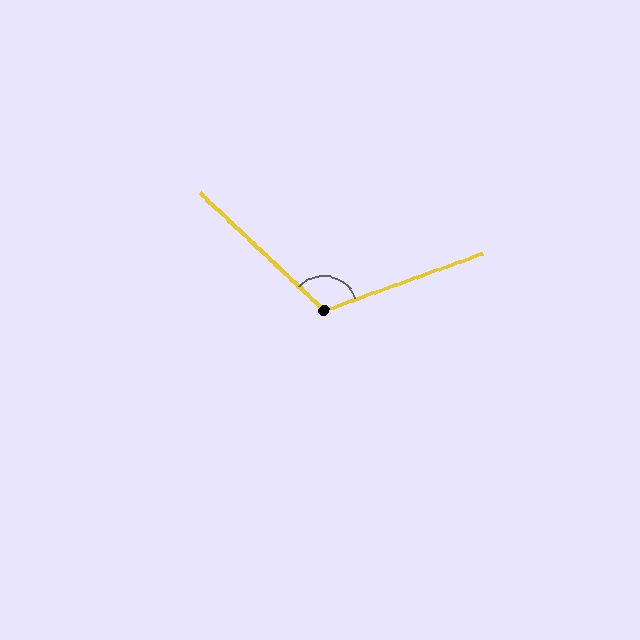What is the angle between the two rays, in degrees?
Approximately 117 degrees.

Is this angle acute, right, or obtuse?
It is obtuse.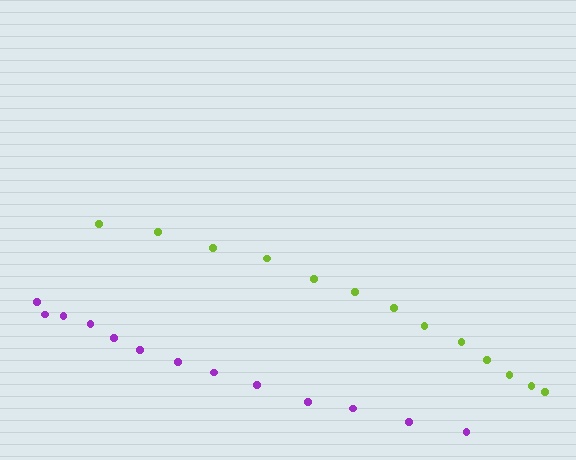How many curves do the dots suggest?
There are 2 distinct paths.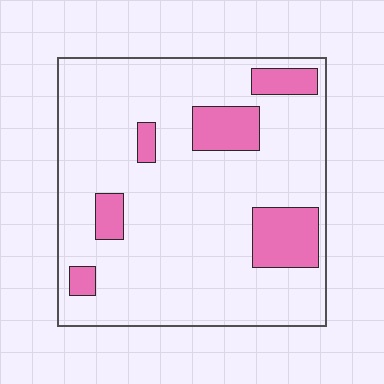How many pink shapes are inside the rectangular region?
6.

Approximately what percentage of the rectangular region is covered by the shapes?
Approximately 15%.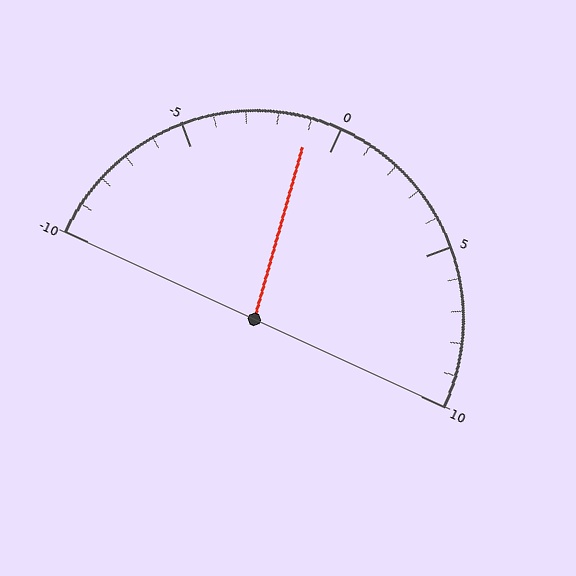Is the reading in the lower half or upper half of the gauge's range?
The reading is in the lower half of the range (-10 to 10).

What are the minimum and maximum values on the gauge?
The gauge ranges from -10 to 10.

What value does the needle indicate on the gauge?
The needle indicates approximately -1.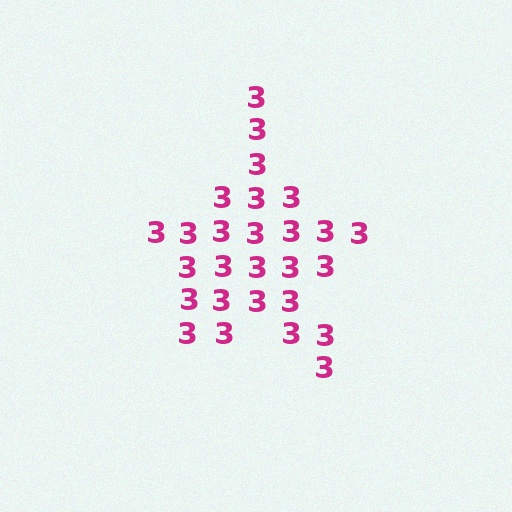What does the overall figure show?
The overall figure shows a star.